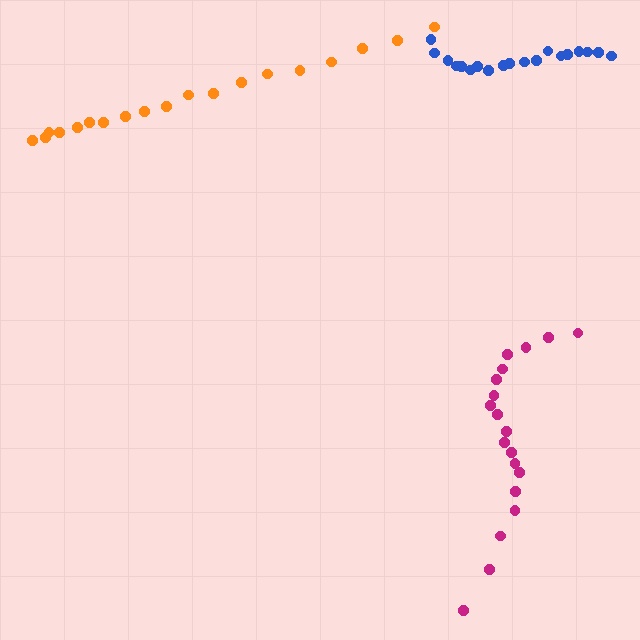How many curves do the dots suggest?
There are 3 distinct paths.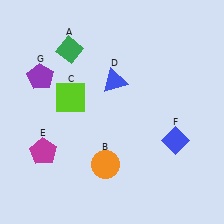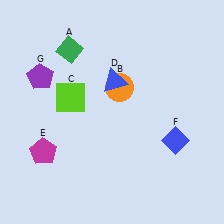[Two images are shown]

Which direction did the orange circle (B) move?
The orange circle (B) moved up.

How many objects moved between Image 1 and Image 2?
1 object moved between the two images.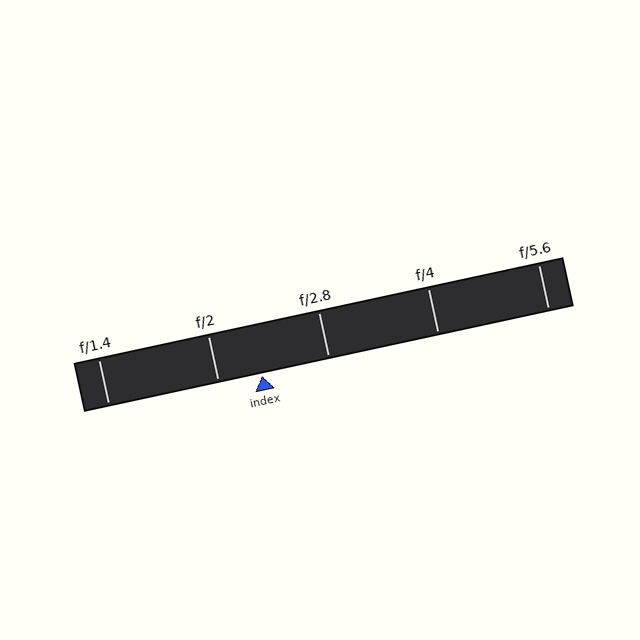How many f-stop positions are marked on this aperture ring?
There are 5 f-stop positions marked.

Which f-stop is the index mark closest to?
The index mark is closest to f/2.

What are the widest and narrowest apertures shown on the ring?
The widest aperture shown is f/1.4 and the narrowest is f/5.6.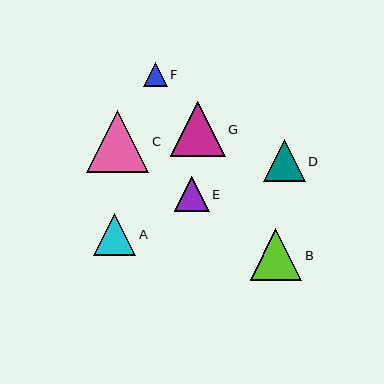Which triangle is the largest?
Triangle C is the largest with a size of approximately 63 pixels.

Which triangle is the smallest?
Triangle F is the smallest with a size of approximately 24 pixels.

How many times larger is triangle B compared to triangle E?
Triangle B is approximately 1.5 times the size of triangle E.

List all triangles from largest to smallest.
From largest to smallest: C, G, B, D, A, E, F.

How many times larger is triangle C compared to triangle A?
Triangle C is approximately 1.5 times the size of triangle A.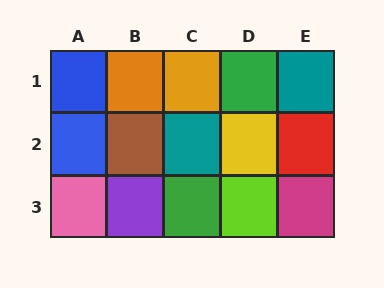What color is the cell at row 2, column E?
Red.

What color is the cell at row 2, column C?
Teal.